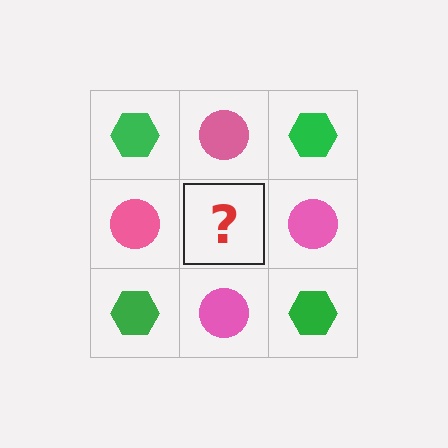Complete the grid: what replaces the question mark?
The question mark should be replaced with a green hexagon.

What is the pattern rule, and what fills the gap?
The rule is that it alternates green hexagon and pink circle in a checkerboard pattern. The gap should be filled with a green hexagon.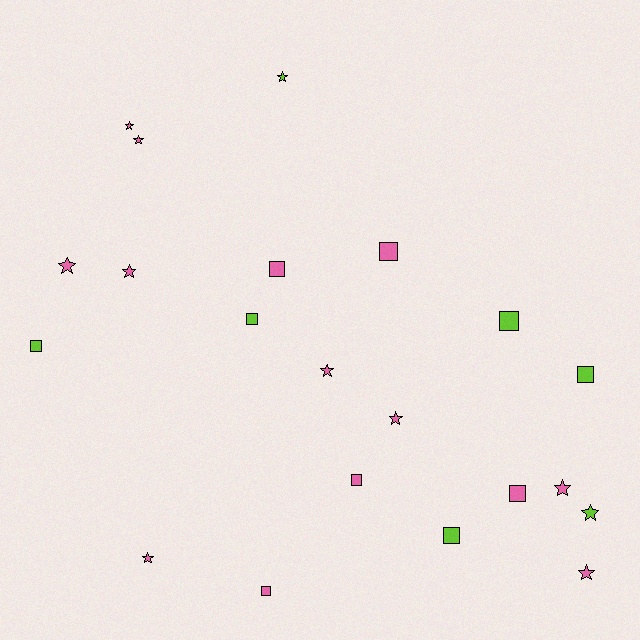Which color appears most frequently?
Pink, with 14 objects.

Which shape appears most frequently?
Star, with 11 objects.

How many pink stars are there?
There are 9 pink stars.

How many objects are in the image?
There are 21 objects.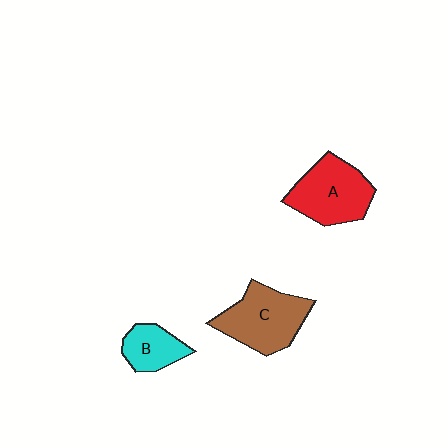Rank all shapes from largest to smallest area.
From largest to smallest: C (brown), A (red), B (cyan).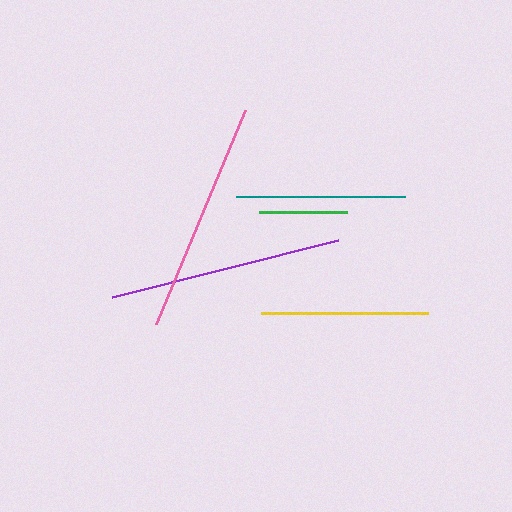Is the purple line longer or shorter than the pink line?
The purple line is longer than the pink line.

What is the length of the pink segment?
The pink segment is approximately 231 pixels long.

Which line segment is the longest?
The purple line is the longest at approximately 233 pixels.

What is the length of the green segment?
The green segment is approximately 88 pixels long.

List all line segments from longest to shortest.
From longest to shortest: purple, pink, teal, yellow, green.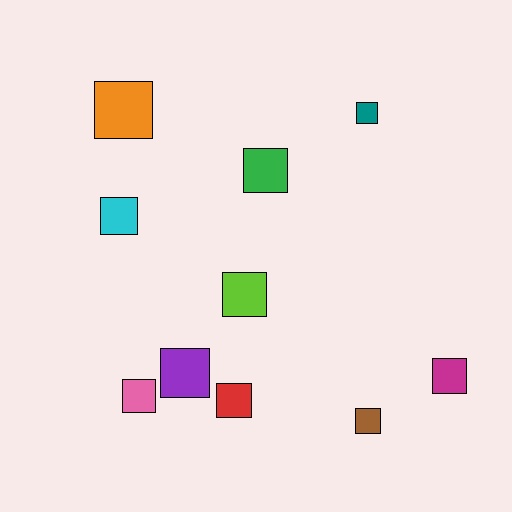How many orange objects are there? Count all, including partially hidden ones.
There is 1 orange object.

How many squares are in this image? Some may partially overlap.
There are 10 squares.